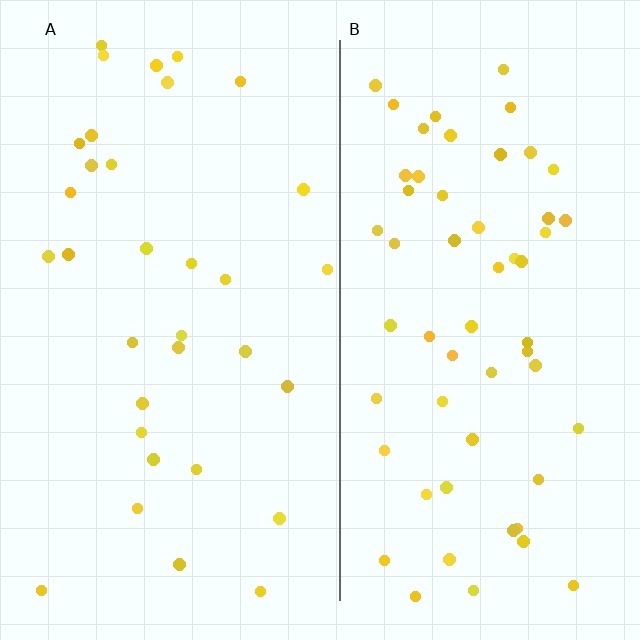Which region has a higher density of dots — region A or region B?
B (the right).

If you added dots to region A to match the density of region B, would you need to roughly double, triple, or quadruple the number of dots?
Approximately double.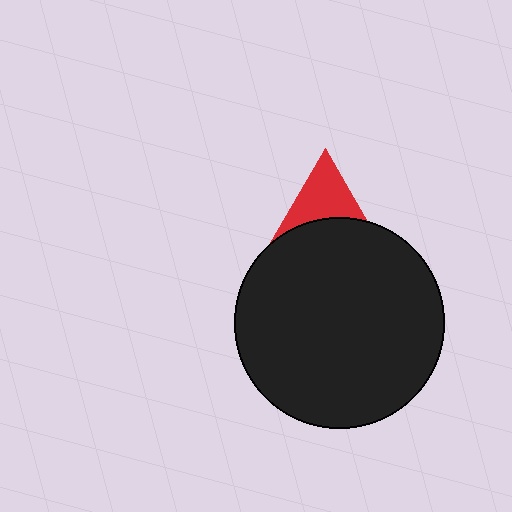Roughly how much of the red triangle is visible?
About half of it is visible (roughly 51%).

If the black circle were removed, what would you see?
You would see the complete red triangle.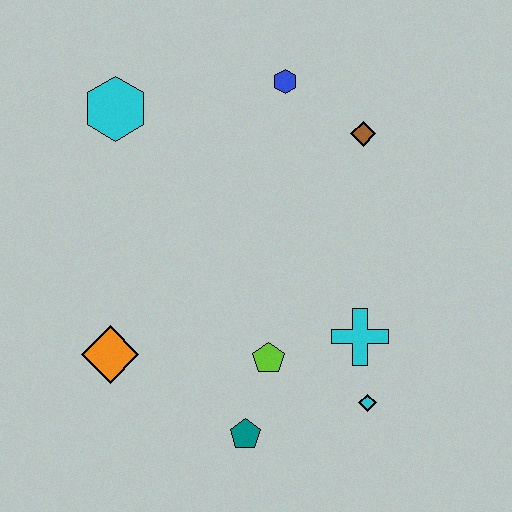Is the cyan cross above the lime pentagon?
Yes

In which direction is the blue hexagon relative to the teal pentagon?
The blue hexagon is above the teal pentagon.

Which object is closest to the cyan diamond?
The cyan cross is closest to the cyan diamond.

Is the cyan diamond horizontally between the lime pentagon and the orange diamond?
No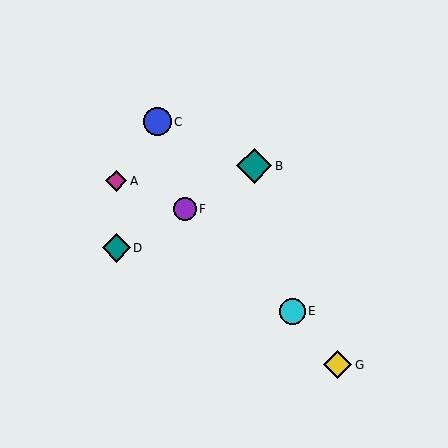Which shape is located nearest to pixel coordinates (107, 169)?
The magenta diamond (labeled A) at (116, 181) is nearest to that location.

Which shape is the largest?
The teal diamond (labeled B) is the largest.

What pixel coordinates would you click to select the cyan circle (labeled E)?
Click at (292, 311) to select the cyan circle E.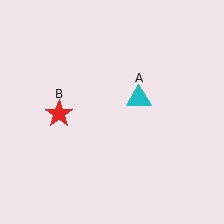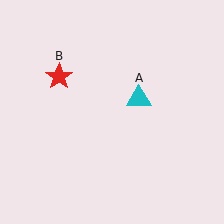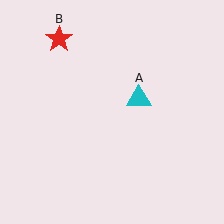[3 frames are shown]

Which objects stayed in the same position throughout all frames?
Cyan triangle (object A) remained stationary.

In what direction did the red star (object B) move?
The red star (object B) moved up.